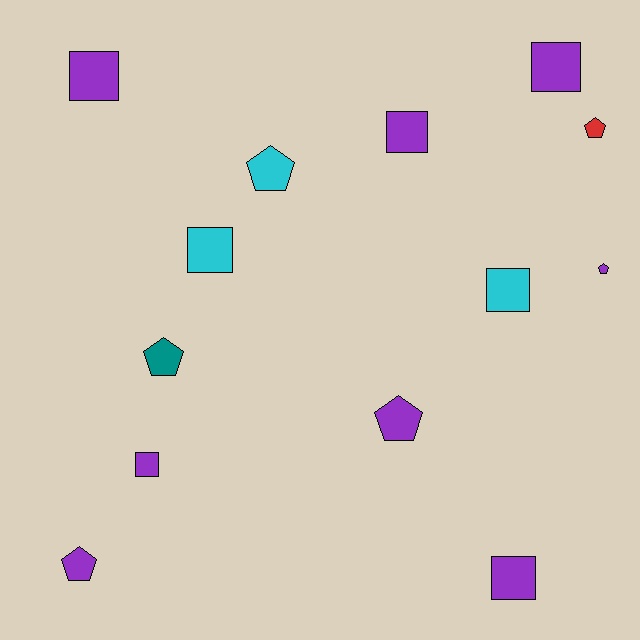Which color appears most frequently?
Purple, with 8 objects.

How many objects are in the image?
There are 13 objects.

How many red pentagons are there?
There is 1 red pentagon.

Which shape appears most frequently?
Square, with 7 objects.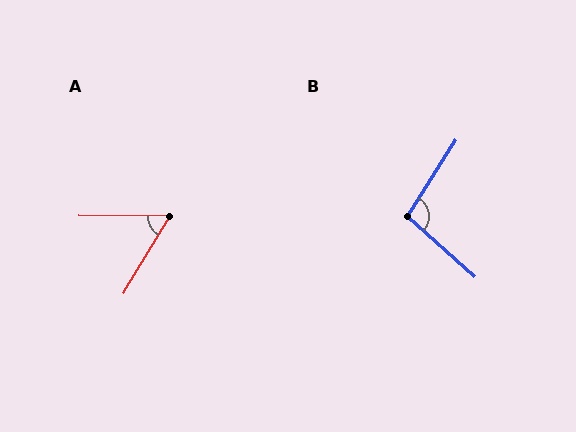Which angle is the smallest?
A, at approximately 59 degrees.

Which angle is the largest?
B, at approximately 99 degrees.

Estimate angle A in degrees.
Approximately 59 degrees.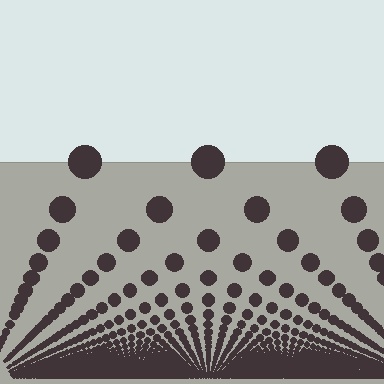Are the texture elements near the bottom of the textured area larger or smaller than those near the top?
Smaller. The gradient is inverted — elements near the bottom are smaller and denser.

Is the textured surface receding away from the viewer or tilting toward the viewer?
The surface appears to tilt toward the viewer. Texture elements get larger and sparser toward the top.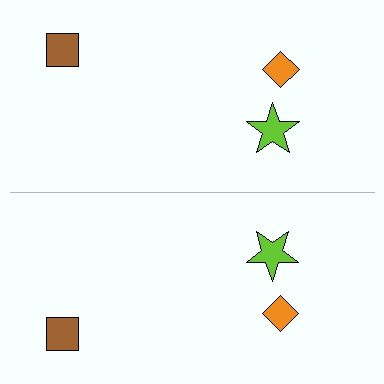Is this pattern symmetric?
Yes, this pattern has bilateral (reflection) symmetry.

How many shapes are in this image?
There are 6 shapes in this image.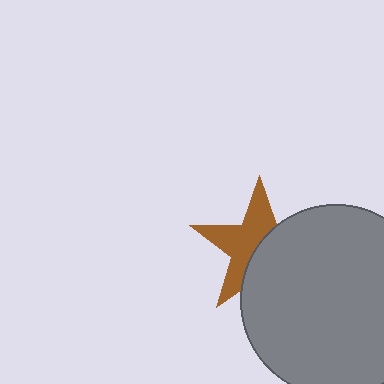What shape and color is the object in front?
The object in front is a gray circle.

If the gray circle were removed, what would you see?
You would see the complete brown star.